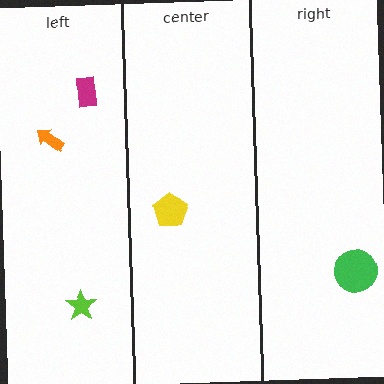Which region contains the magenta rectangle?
The left region.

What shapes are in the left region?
The magenta rectangle, the lime star, the orange arrow.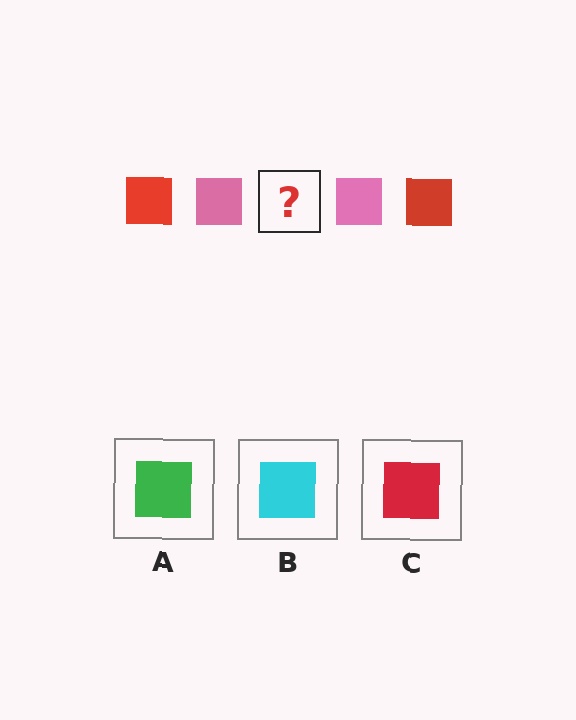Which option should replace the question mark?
Option C.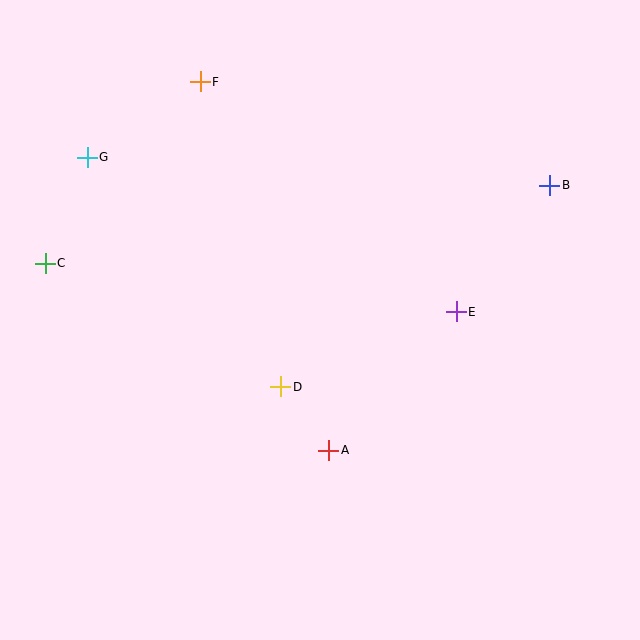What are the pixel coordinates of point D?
Point D is at (281, 387).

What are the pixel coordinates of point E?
Point E is at (456, 312).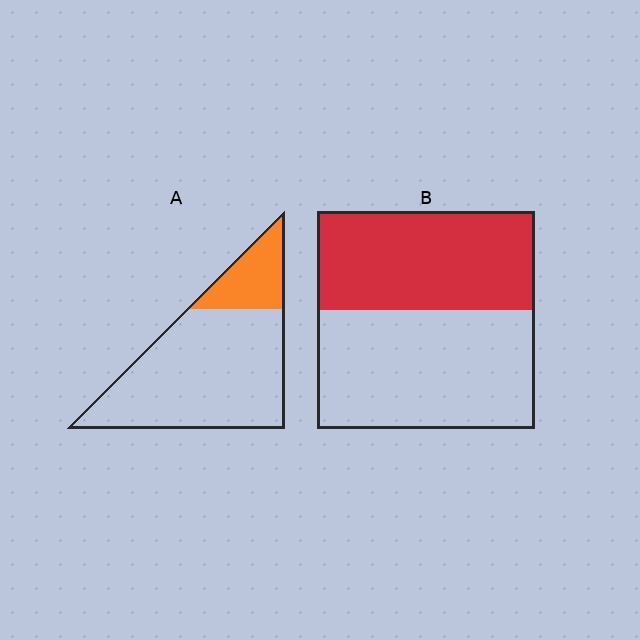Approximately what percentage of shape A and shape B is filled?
A is approximately 20% and B is approximately 45%.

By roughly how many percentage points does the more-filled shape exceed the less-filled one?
By roughly 25 percentage points (B over A).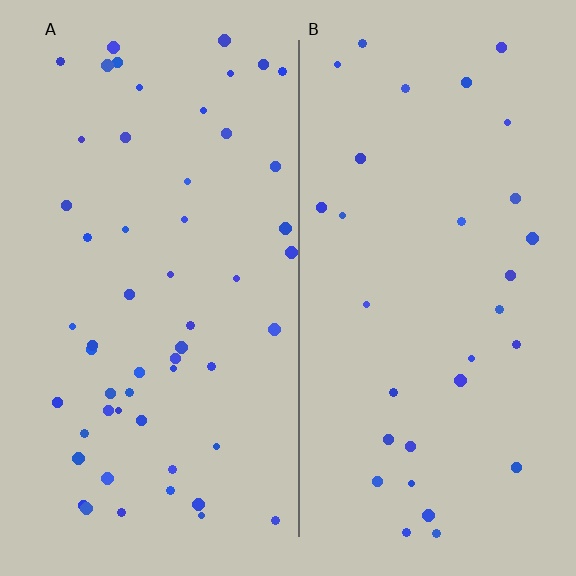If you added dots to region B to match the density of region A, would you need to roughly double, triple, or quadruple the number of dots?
Approximately double.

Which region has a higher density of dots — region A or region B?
A (the left).